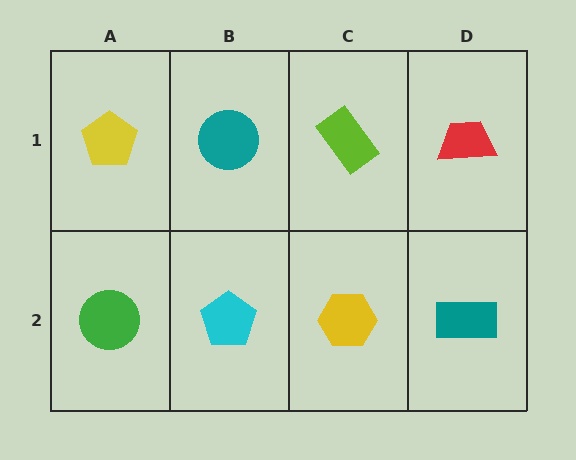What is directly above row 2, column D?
A red trapezoid.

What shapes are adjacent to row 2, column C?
A lime rectangle (row 1, column C), a cyan pentagon (row 2, column B), a teal rectangle (row 2, column D).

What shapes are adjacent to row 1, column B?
A cyan pentagon (row 2, column B), a yellow pentagon (row 1, column A), a lime rectangle (row 1, column C).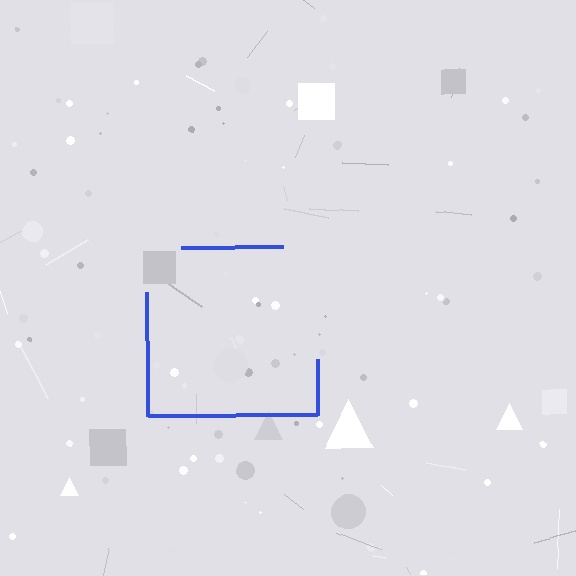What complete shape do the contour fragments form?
The contour fragments form a square.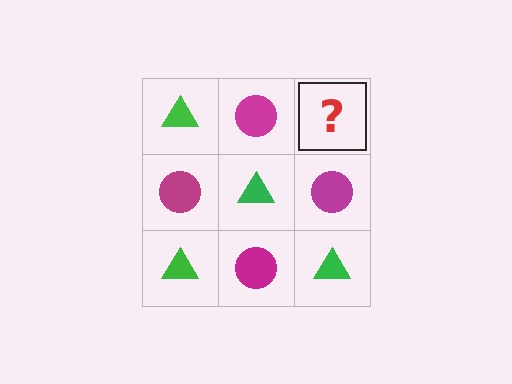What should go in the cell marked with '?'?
The missing cell should contain a green triangle.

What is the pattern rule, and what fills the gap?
The rule is that it alternates green triangle and magenta circle in a checkerboard pattern. The gap should be filled with a green triangle.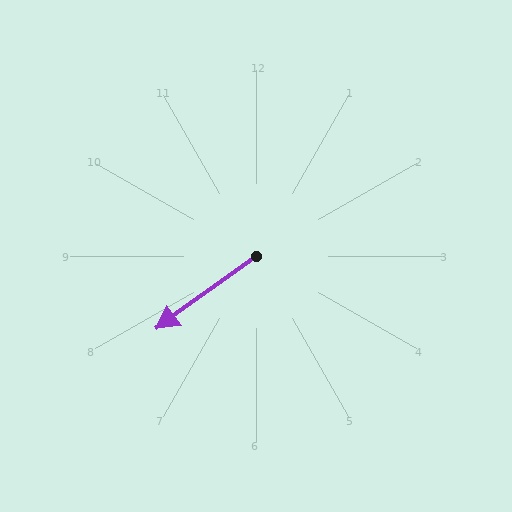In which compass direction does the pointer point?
Southwest.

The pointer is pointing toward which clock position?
Roughly 8 o'clock.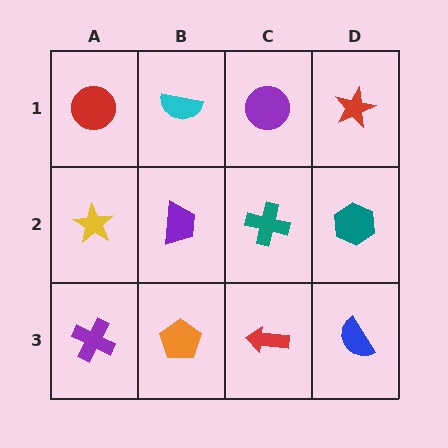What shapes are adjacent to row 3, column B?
A purple trapezoid (row 2, column B), a purple cross (row 3, column A), a red arrow (row 3, column C).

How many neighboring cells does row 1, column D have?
2.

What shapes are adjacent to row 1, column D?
A teal hexagon (row 2, column D), a purple circle (row 1, column C).